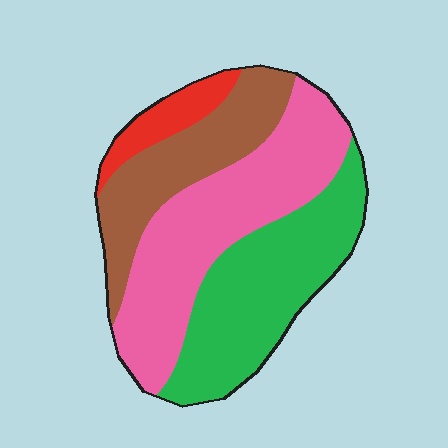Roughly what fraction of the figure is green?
Green takes up about one third (1/3) of the figure.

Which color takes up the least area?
Red, at roughly 10%.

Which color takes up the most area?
Pink, at roughly 40%.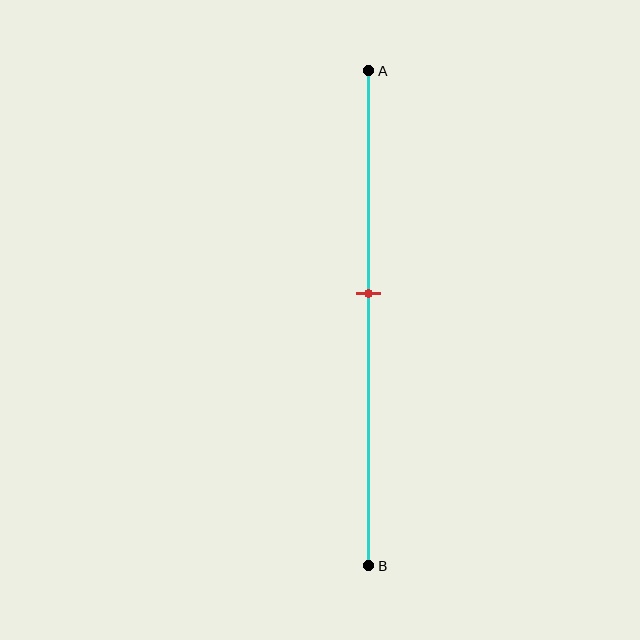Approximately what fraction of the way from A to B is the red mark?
The red mark is approximately 45% of the way from A to B.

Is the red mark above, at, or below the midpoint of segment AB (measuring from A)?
The red mark is above the midpoint of segment AB.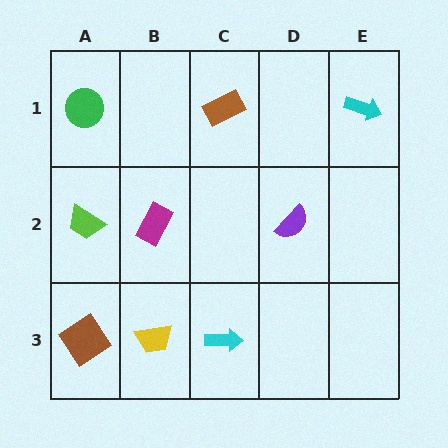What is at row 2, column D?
A purple semicircle.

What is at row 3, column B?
A yellow trapezoid.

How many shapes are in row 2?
3 shapes.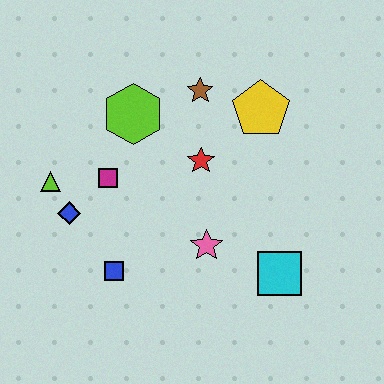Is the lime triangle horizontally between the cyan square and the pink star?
No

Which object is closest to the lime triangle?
The blue diamond is closest to the lime triangle.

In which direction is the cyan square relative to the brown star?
The cyan square is below the brown star.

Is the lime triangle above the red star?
No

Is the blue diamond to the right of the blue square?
No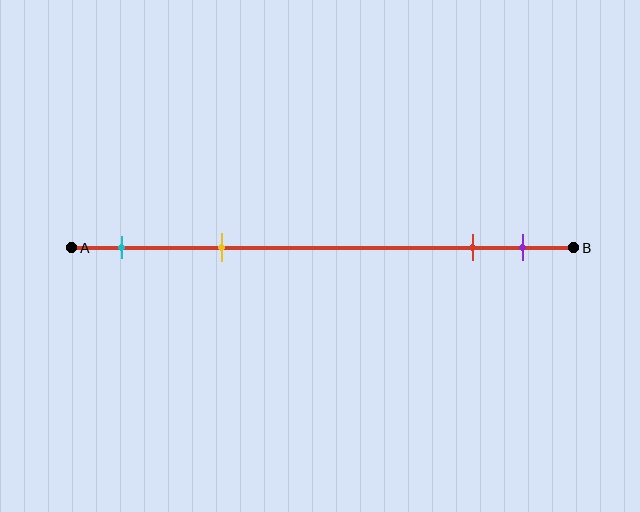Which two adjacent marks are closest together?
The red and purple marks are the closest adjacent pair.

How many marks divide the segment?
There are 4 marks dividing the segment.